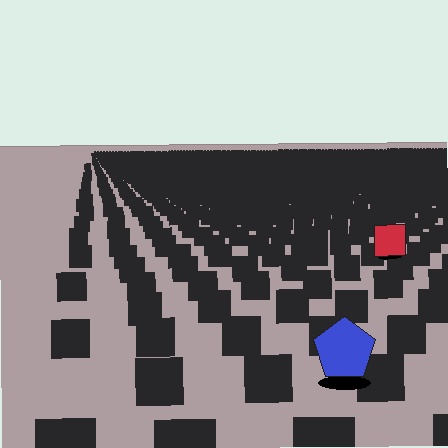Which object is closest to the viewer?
The blue pentagon is closest. The texture marks near it are larger and more spread out.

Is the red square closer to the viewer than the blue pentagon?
No. The blue pentagon is closer — you can tell from the texture gradient: the ground texture is coarser near it.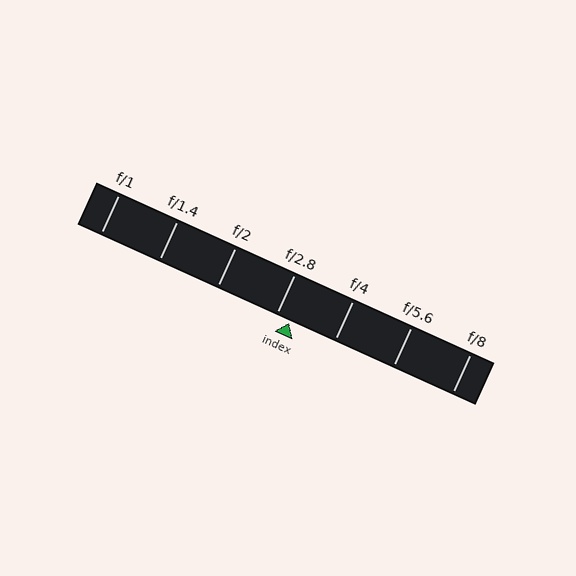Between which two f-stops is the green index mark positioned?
The index mark is between f/2.8 and f/4.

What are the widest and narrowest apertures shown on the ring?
The widest aperture shown is f/1 and the narrowest is f/8.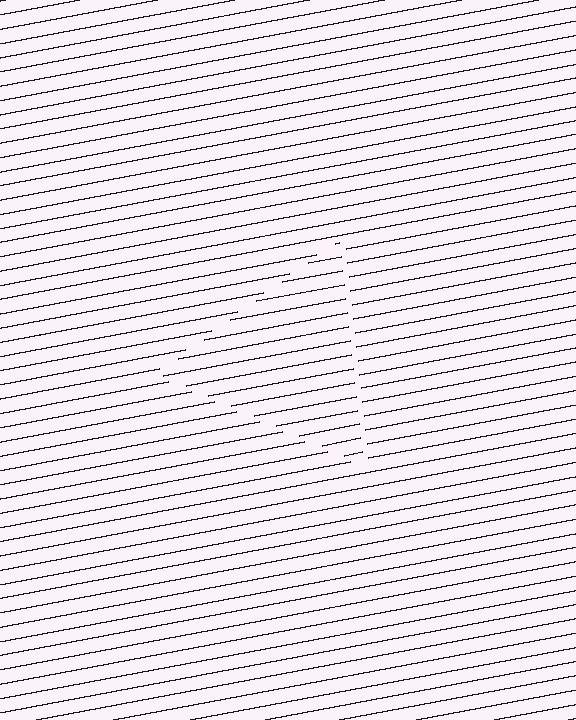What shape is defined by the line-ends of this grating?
An illusory triangle. The interior of the shape contains the same grating, shifted by half a period — the contour is defined by the phase discontinuity where line-ends from the inner and outer gratings abut.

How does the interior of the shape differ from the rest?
The interior of the shape contains the same grating, shifted by half a period — the contour is defined by the phase discontinuity where line-ends from the inner and outer gratings abut.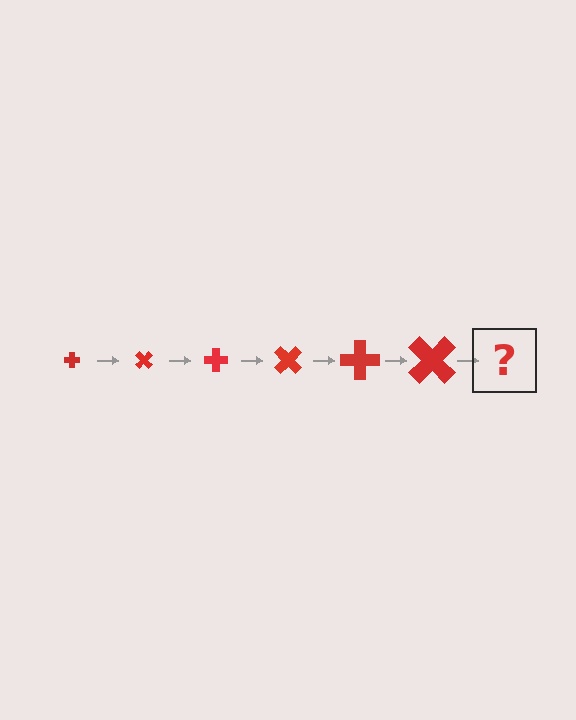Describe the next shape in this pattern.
It should be a cross, larger than the previous one and rotated 270 degrees from the start.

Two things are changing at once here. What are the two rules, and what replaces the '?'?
The two rules are that the cross grows larger each step and it rotates 45 degrees each step. The '?' should be a cross, larger than the previous one and rotated 270 degrees from the start.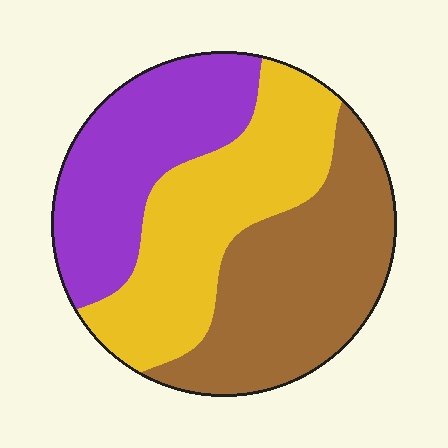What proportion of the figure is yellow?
Yellow takes up between a quarter and a half of the figure.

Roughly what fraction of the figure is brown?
Brown takes up about three eighths (3/8) of the figure.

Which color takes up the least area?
Purple, at roughly 30%.